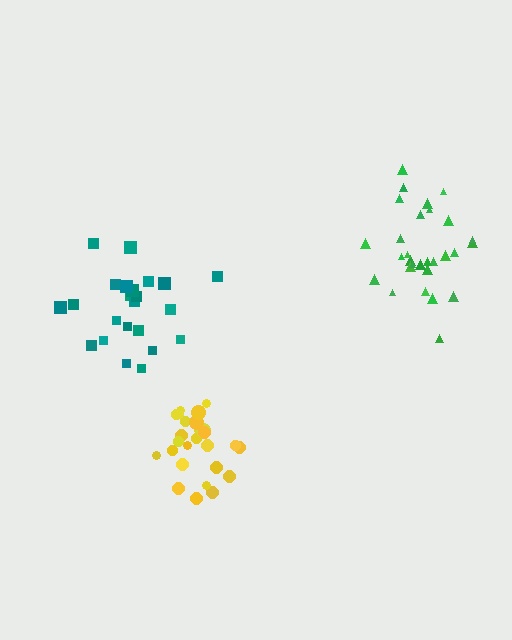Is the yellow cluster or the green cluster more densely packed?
Yellow.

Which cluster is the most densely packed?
Yellow.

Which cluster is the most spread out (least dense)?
Teal.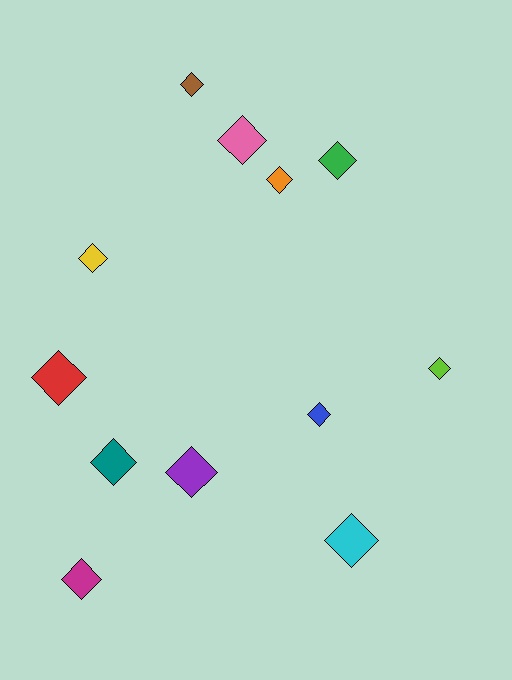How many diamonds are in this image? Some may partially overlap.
There are 12 diamonds.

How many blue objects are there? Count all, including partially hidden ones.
There is 1 blue object.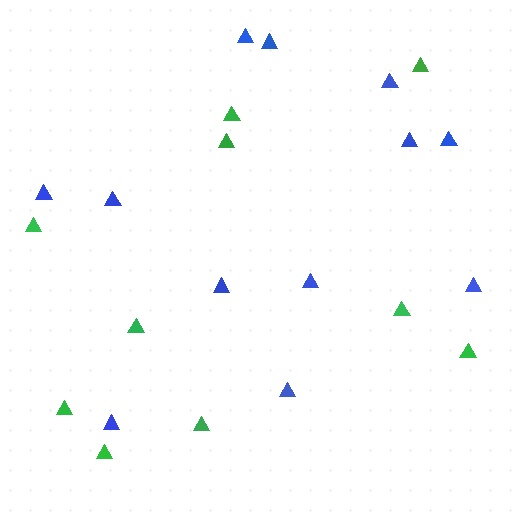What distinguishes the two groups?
There are 2 groups: one group of green triangles (10) and one group of blue triangles (12).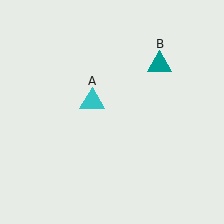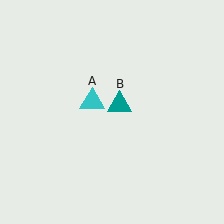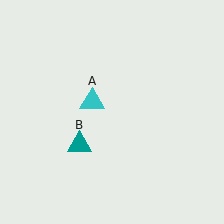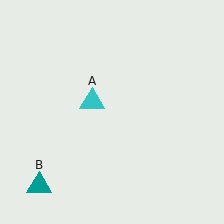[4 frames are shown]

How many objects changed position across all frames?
1 object changed position: teal triangle (object B).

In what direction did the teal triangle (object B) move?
The teal triangle (object B) moved down and to the left.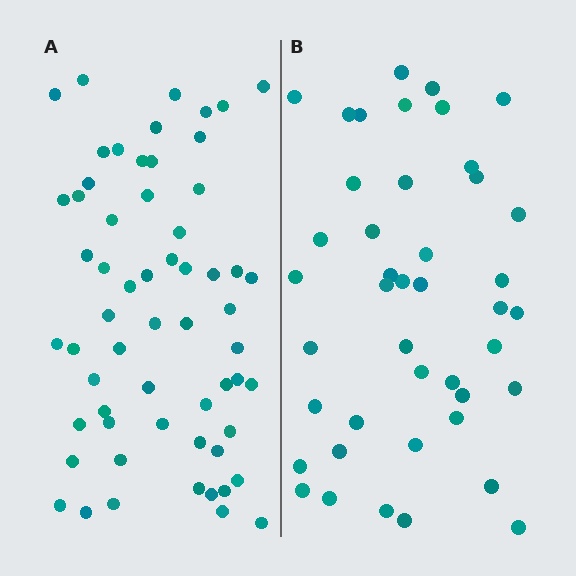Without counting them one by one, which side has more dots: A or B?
Region A (the left region) has more dots.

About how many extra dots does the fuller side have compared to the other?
Region A has approximately 15 more dots than region B.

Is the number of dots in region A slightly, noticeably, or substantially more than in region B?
Region A has noticeably more, but not dramatically so. The ratio is roughly 1.4 to 1.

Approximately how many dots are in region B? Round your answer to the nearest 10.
About 40 dots. (The exact count is 43, which rounds to 40.)